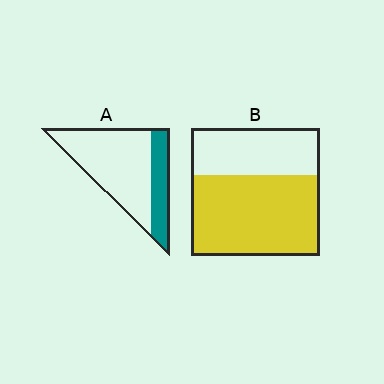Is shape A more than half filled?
No.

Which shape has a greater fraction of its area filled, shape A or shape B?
Shape B.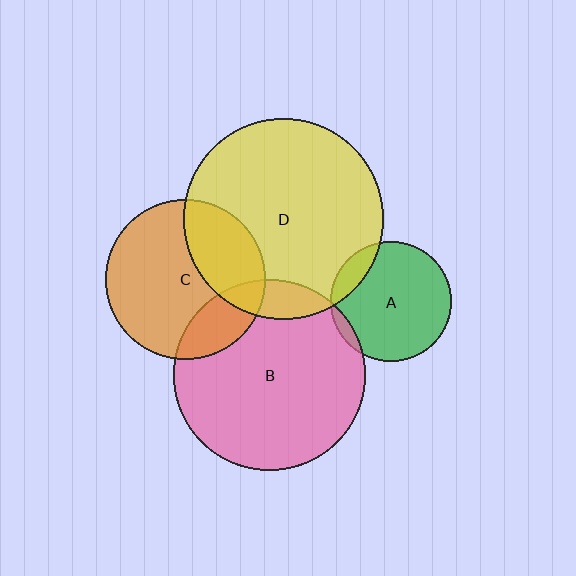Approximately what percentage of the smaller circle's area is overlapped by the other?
Approximately 10%.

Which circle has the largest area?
Circle D (yellow).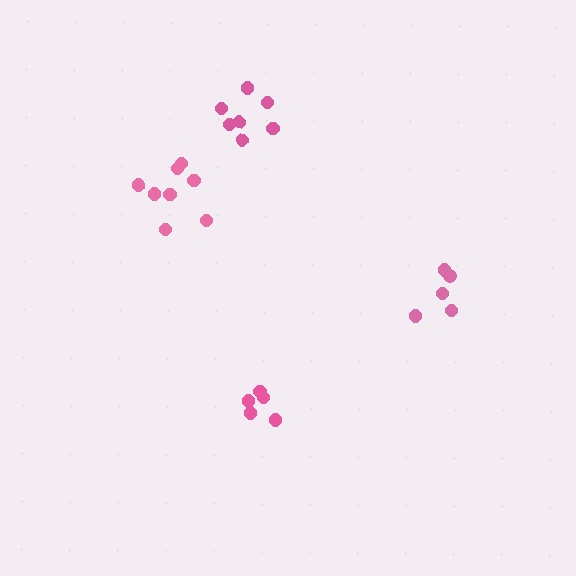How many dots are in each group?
Group 1: 5 dots, Group 2: 8 dots, Group 3: 5 dots, Group 4: 7 dots (25 total).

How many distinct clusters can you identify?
There are 4 distinct clusters.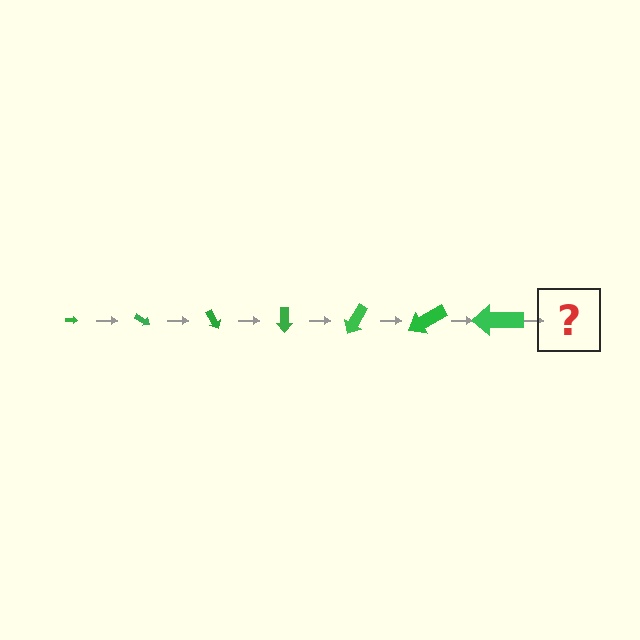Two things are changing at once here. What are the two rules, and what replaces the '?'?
The two rules are that the arrow grows larger each step and it rotates 30 degrees each step. The '?' should be an arrow, larger than the previous one and rotated 210 degrees from the start.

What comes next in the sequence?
The next element should be an arrow, larger than the previous one and rotated 210 degrees from the start.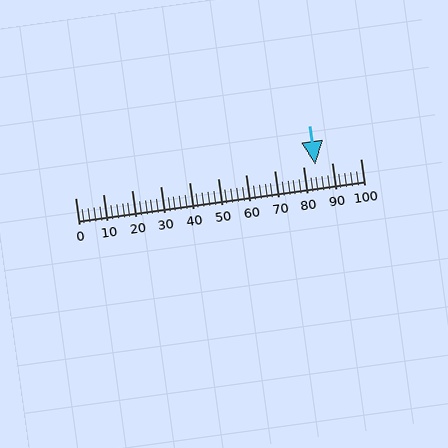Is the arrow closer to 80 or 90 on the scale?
The arrow is closer to 80.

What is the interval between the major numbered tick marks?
The major tick marks are spaced 10 units apart.